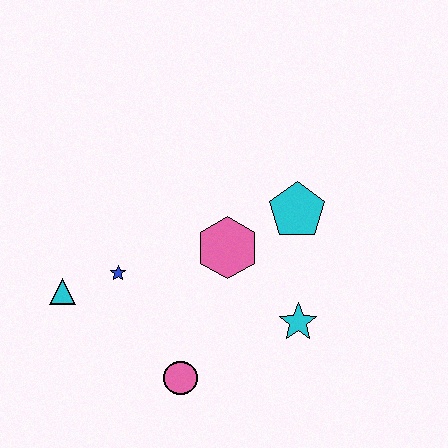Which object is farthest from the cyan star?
The cyan triangle is farthest from the cyan star.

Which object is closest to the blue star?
The cyan triangle is closest to the blue star.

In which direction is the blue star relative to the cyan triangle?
The blue star is to the right of the cyan triangle.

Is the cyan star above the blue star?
No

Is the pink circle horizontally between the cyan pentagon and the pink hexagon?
No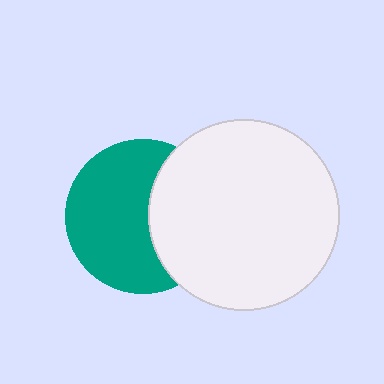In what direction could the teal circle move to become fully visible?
The teal circle could move left. That would shift it out from behind the white circle entirely.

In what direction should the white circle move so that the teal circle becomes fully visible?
The white circle should move right. That is the shortest direction to clear the overlap and leave the teal circle fully visible.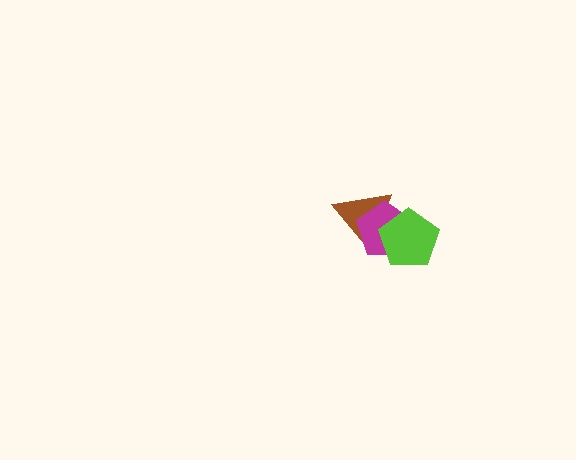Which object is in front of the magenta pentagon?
The lime pentagon is in front of the magenta pentagon.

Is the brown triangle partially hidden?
Yes, it is partially covered by another shape.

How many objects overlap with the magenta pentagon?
2 objects overlap with the magenta pentagon.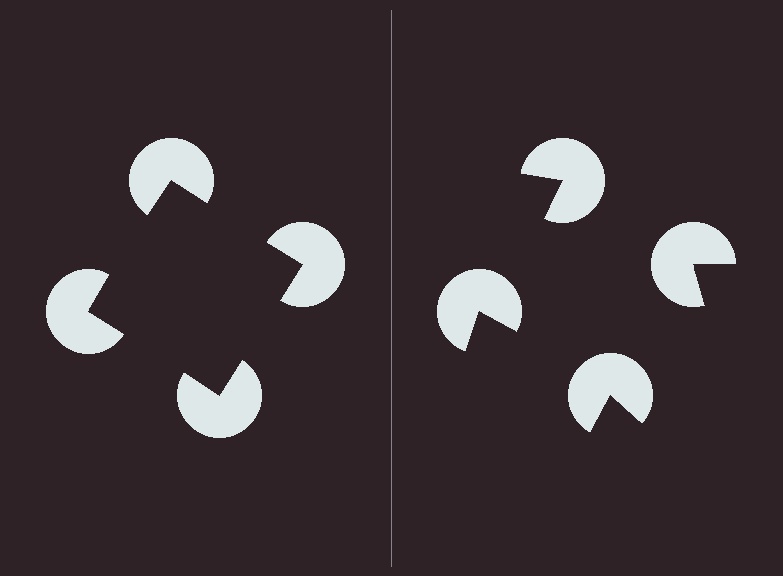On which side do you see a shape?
An illusory square appears on the left side. On the right side the wedge cuts are rotated, so no coherent shape forms.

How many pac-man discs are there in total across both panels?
8 — 4 on each side.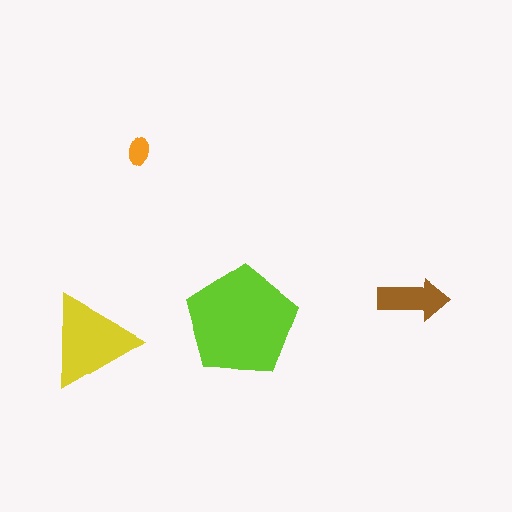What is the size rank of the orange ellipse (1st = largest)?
4th.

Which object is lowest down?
The yellow triangle is bottommost.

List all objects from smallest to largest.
The orange ellipse, the brown arrow, the yellow triangle, the lime pentagon.